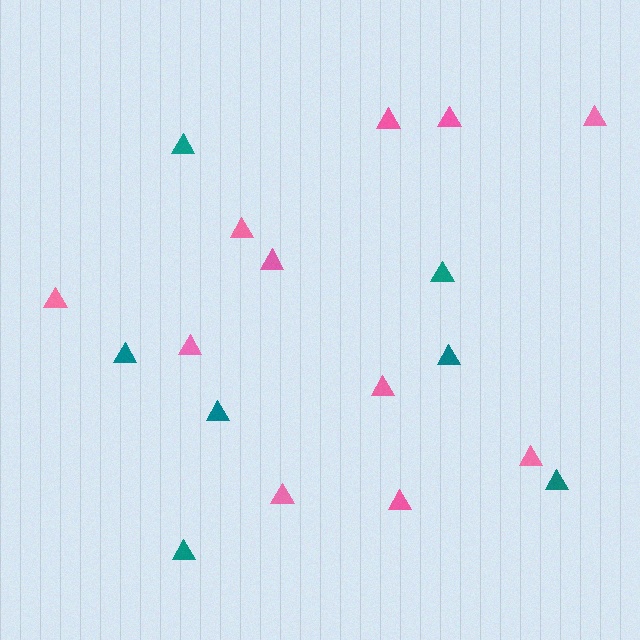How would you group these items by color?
There are 2 groups: one group of pink triangles (11) and one group of teal triangles (7).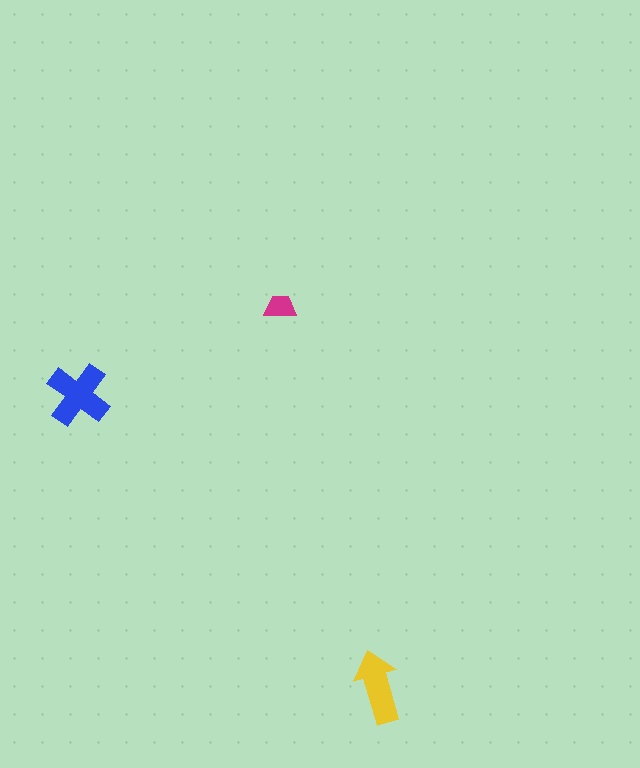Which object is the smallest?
The magenta trapezoid.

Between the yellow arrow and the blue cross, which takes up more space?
The blue cross.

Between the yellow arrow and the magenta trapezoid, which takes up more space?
The yellow arrow.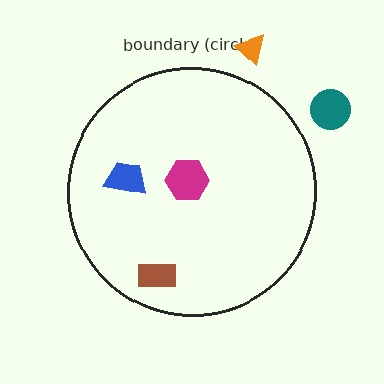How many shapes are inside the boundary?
3 inside, 2 outside.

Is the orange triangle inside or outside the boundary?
Outside.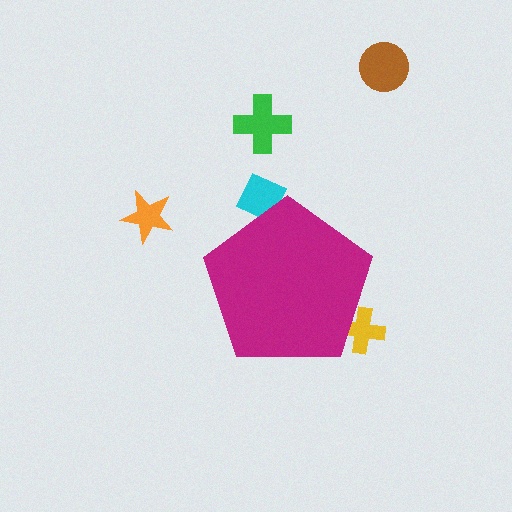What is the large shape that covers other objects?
A magenta pentagon.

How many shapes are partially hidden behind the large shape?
2 shapes are partially hidden.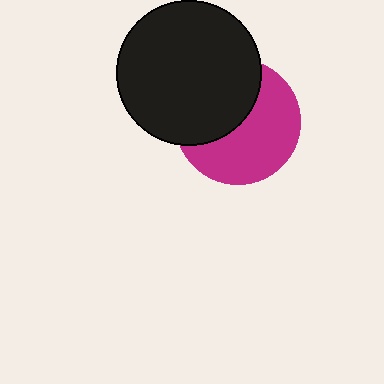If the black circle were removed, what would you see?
You would see the complete magenta circle.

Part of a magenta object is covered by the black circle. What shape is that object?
It is a circle.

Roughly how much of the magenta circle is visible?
About half of it is visible (roughly 56%).